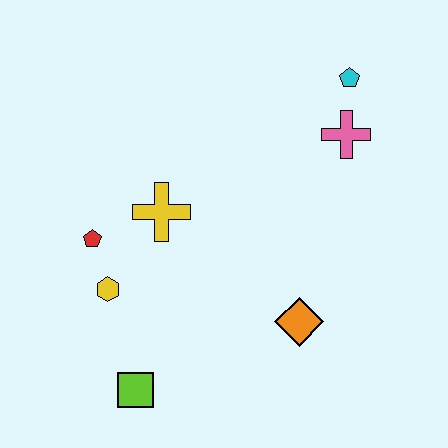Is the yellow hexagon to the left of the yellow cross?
Yes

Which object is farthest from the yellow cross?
The cyan pentagon is farthest from the yellow cross.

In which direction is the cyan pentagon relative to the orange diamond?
The cyan pentagon is above the orange diamond.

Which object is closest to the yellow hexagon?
The red pentagon is closest to the yellow hexagon.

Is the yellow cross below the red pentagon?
No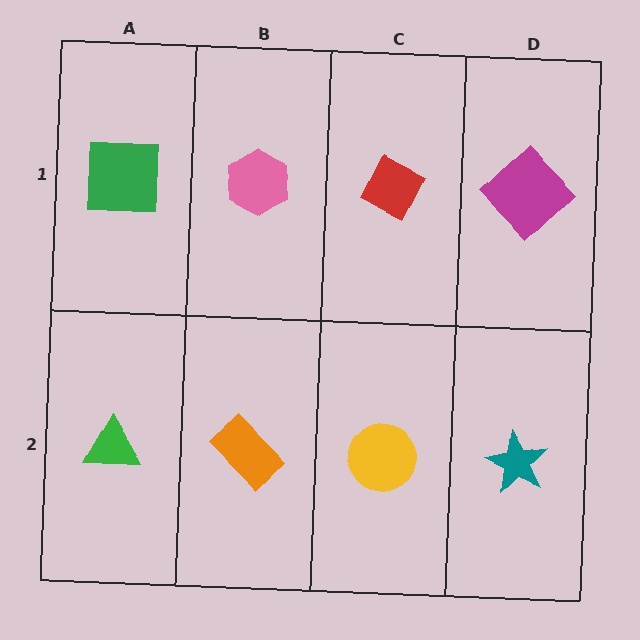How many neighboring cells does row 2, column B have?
3.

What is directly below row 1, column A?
A green triangle.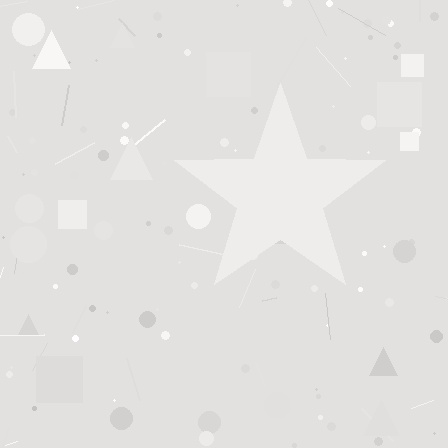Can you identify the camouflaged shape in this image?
The camouflaged shape is a star.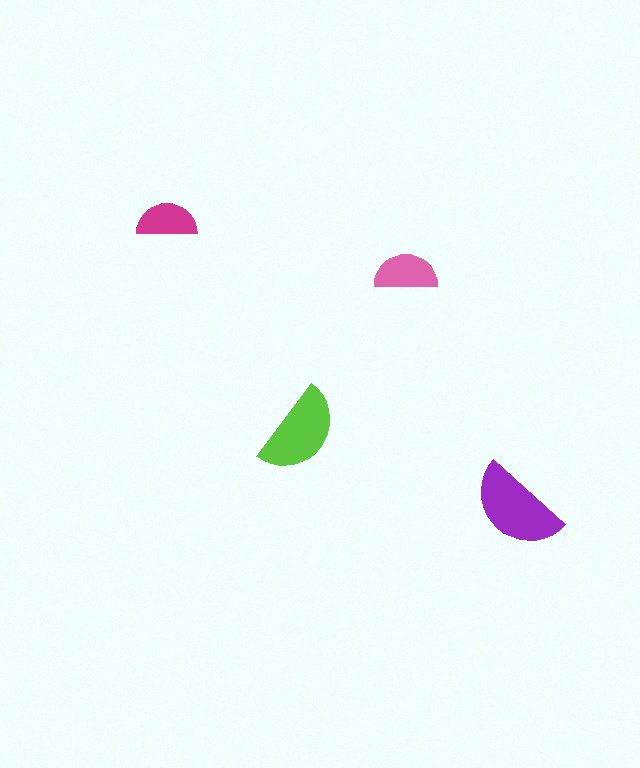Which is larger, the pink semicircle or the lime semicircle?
The lime one.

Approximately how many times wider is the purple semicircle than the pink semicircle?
About 1.5 times wider.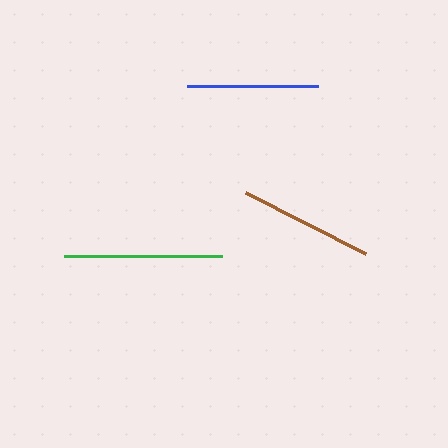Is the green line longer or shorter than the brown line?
The green line is longer than the brown line.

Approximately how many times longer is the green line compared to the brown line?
The green line is approximately 1.2 times the length of the brown line.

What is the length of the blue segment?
The blue segment is approximately 130 pixels long.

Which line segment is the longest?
The green line is the longest at approximately 158 pixels.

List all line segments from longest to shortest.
From longest to shortest: green, brown, blue.